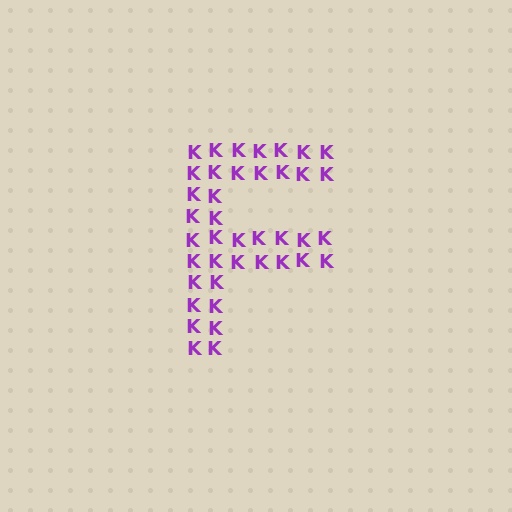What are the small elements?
The small elements are letter K's.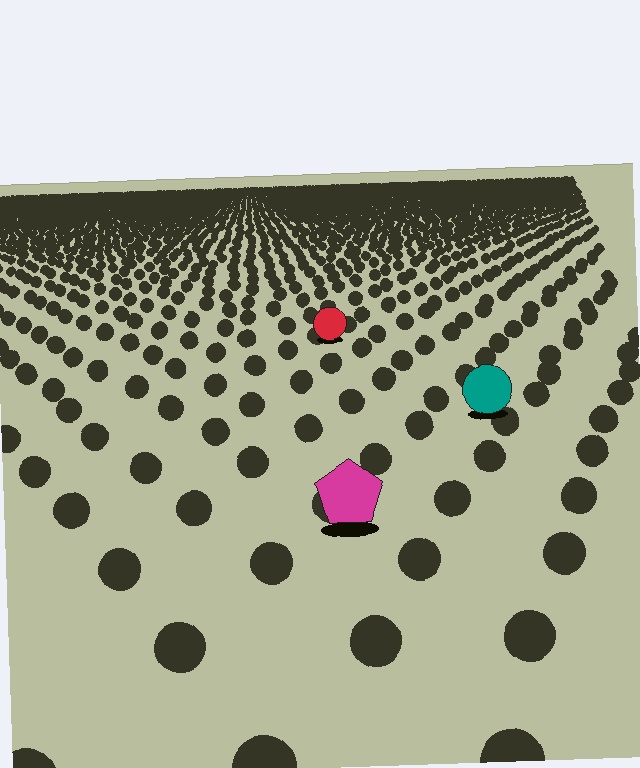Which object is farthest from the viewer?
The red circle is farthest from the viewer. It appears smaller and the ground texture around it is denser.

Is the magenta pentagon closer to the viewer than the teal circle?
Yes. The magenta pentagon is closer — you can tell from the texture gradient: the ground texture is coarser near it.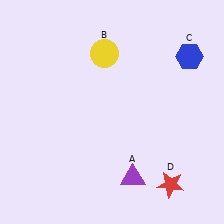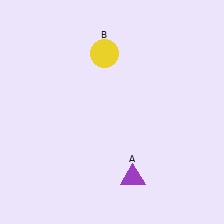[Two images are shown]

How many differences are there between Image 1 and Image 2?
There are 2 differences between the two images.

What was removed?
The red star (D), the blue hexagon (C) were removed in Image 2.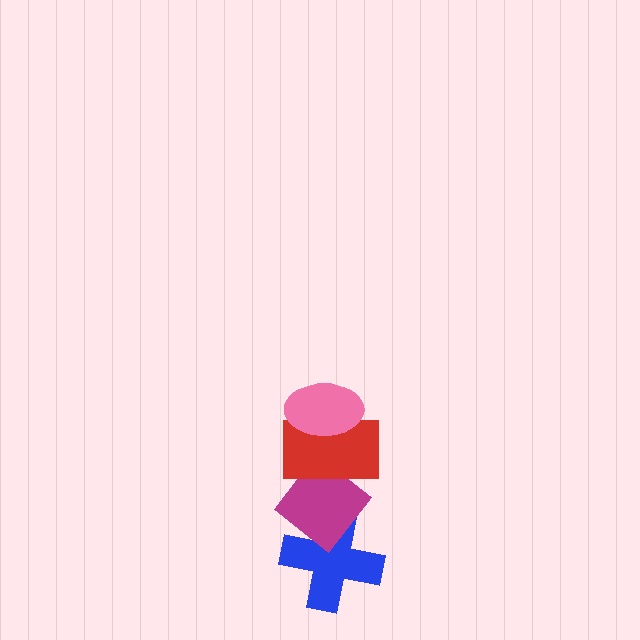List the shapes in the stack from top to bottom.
From top to bottom: the pink ellipse, the red rectangle, the magenta diamond, the blue cross.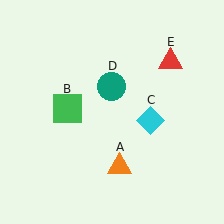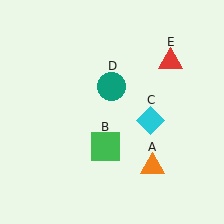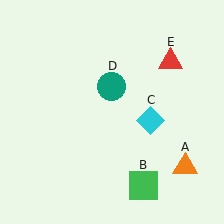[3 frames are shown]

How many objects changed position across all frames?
2 objects changed position: orange triangle (object A), green square (object B).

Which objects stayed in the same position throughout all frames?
Cyan diamond (object C) and teal circle (object D) and red triangle (object E) remained stationary.